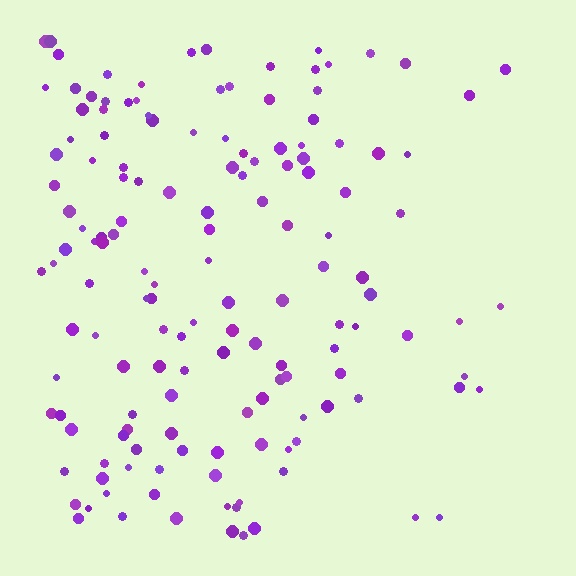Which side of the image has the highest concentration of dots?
The left.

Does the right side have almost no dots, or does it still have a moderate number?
Still a moderate number, just noticeably fewer than the left.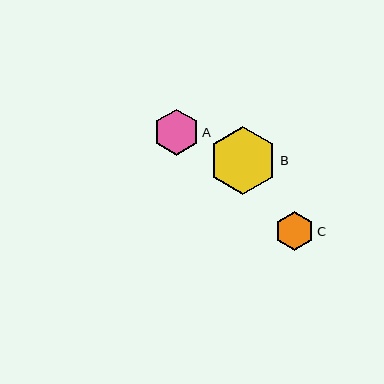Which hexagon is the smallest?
Hexagon C is the smallest with a size of approximately 39 pixels.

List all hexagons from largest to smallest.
From largest to smallest: B, A, C.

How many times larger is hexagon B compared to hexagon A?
Hexagon B is approximately 1.5 times the size of hexagon A.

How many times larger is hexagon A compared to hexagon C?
Hexagon A is approximately 1.2 times the size of hexagon C.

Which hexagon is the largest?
Hexagon B is the largest with a size of approximately 68 pixels.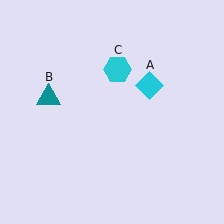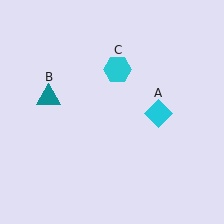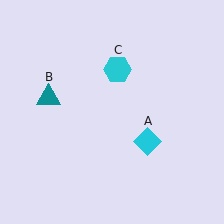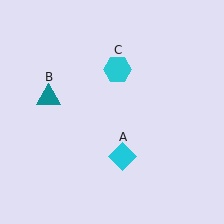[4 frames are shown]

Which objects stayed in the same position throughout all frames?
Teal triangle (object B) and cyan hexagon (object C) remained stationary.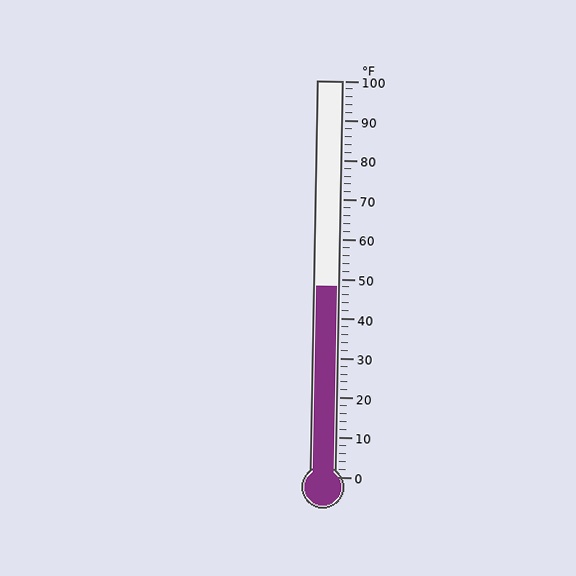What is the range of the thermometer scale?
The thermometer scale ranges from 0°F to 100°F.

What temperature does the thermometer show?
The thermometer shows approximately 48°F.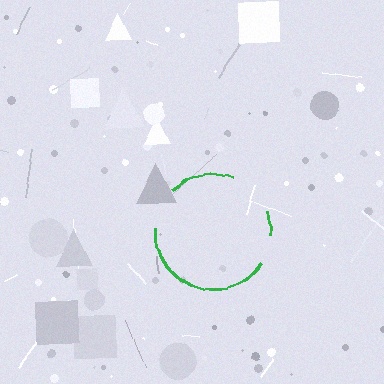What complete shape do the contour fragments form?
The contour fragments form a circle.